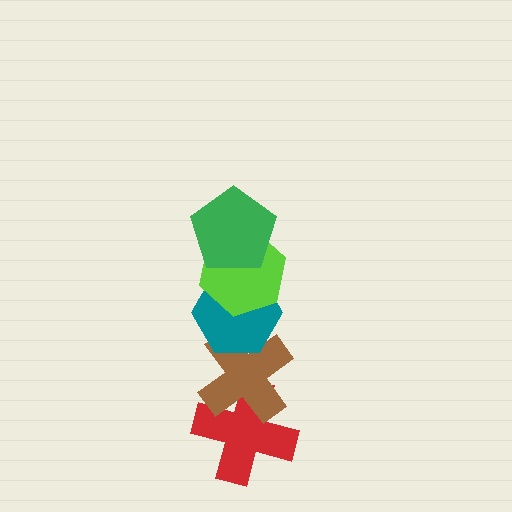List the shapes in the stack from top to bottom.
From top to bottom: the green pentagon, the lime hexagon, the teal hexagon, the brown cross, the red cross.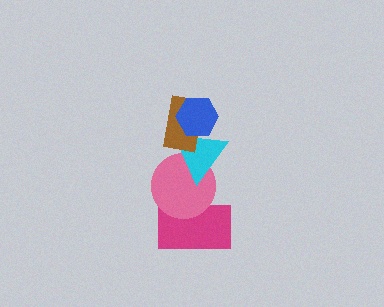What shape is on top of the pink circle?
The cyan triangle is on top of the pink circle.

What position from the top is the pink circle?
The pink circle is 4th from the top.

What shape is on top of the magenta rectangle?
The pink circle is on top of the magenta rectangle.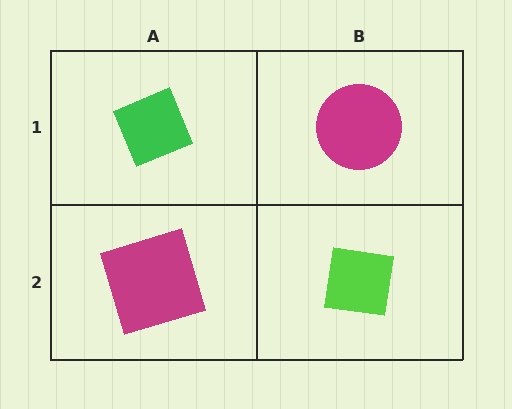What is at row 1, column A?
A green diamond.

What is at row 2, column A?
A magenta square.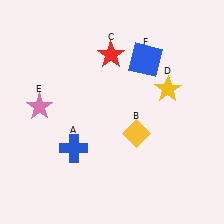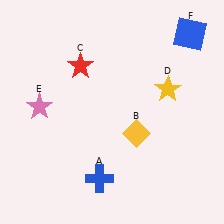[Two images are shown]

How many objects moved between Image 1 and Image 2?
3 objects moved between the two images.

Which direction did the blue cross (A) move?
The blue cross (A) moved down.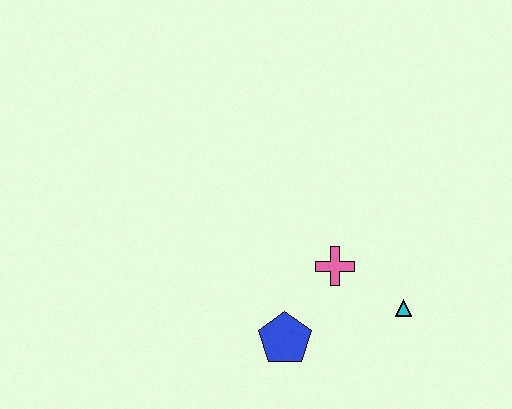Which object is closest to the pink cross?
The cyan triangle is closest to the pink cross.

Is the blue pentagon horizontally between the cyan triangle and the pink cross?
No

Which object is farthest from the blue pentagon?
The cyan triangle is farthest from the blue pentagon.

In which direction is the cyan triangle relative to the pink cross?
The cyan triangle is to the right of the pink cross.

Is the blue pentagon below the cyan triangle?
Yes